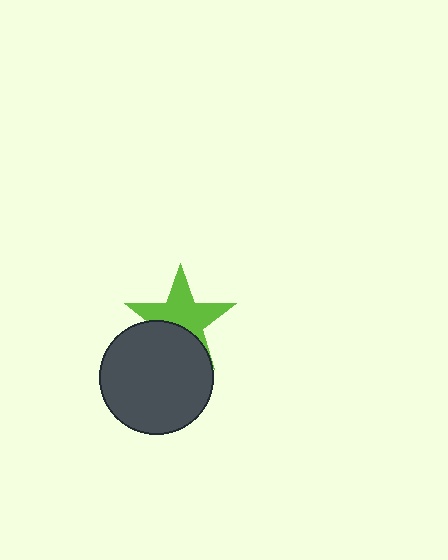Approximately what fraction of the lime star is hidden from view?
Roughly 38% of the lime star is hidden behind the dark gray circle.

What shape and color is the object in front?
The object in front is a dark gray circle.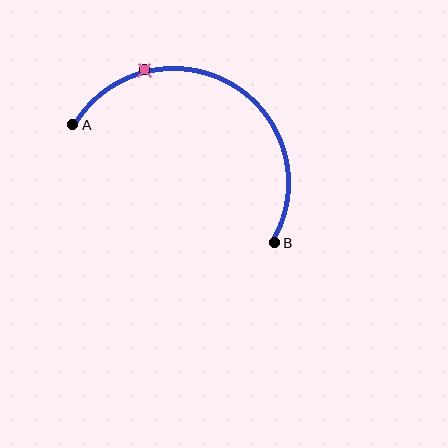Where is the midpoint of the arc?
The arc midpoint is the point on the curve farthest from the straight line joining A and B. It sits above that line.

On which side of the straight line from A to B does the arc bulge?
The arc bulges above the straight line connecting A and B.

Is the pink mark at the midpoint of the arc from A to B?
No. The pink mark lies on the arc but is closer to endpoint A. The arc midpoint would be at the point on the curve equidistant along the arc from both A and B.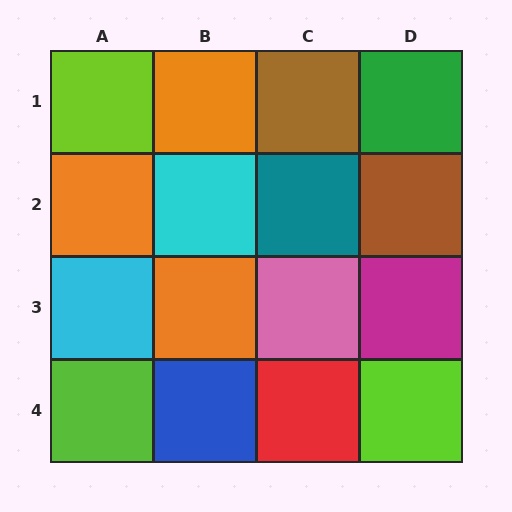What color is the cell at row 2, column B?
Cyan.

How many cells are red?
1 cell is red.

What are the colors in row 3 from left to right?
Cyan, orange, pink, magenta.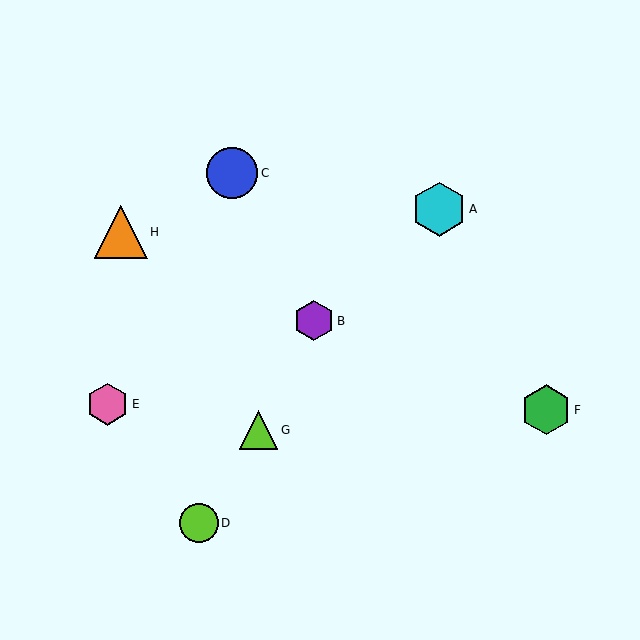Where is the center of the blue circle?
The center of the blue circle is at (232, 173).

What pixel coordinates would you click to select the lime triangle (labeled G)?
Click at (258, 430) to select the lime triangle G.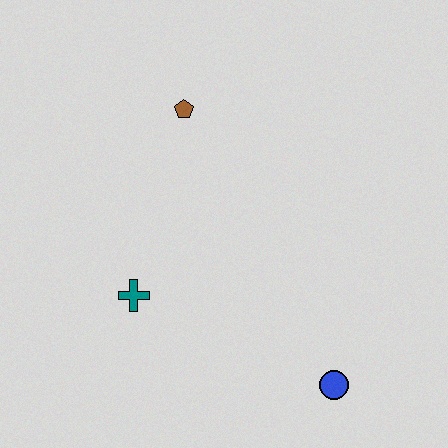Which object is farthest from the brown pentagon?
The blue circle is farthest from the brown pentagon.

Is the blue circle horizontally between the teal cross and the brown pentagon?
No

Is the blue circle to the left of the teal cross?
No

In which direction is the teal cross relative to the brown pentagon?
The teal cross is below the brown pentagon.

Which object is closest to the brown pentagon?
The teal cross is closest to the brown pentagon.